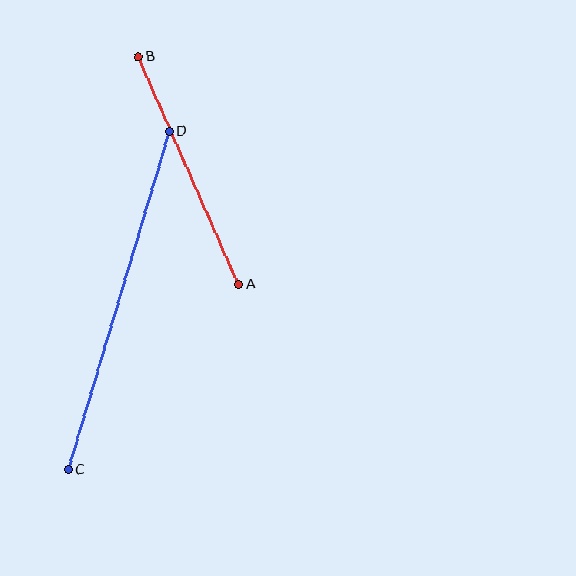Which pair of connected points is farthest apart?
Points C and D are farthest apart.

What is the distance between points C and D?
The distance is approximately 353 pixels.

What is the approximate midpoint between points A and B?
The midpoint is at approximately (189, 170) pixels.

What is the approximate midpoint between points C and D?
The midpoint is at approximately (119, 301) pixels.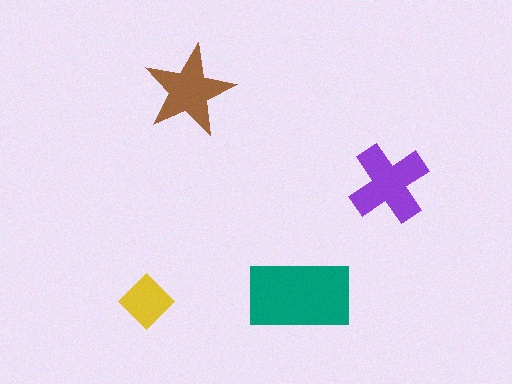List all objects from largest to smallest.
The teal rectangle, the purple cross, the brown star, the yellow diamond.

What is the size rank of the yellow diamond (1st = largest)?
4th.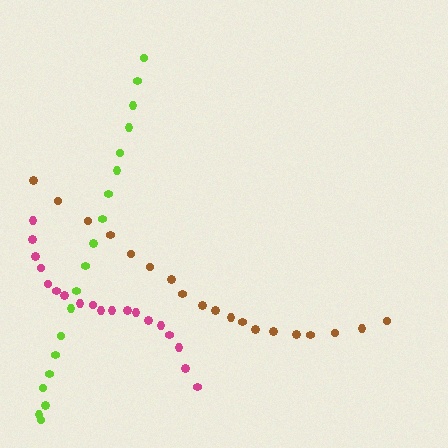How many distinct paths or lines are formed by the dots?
There are 3 distinct paths.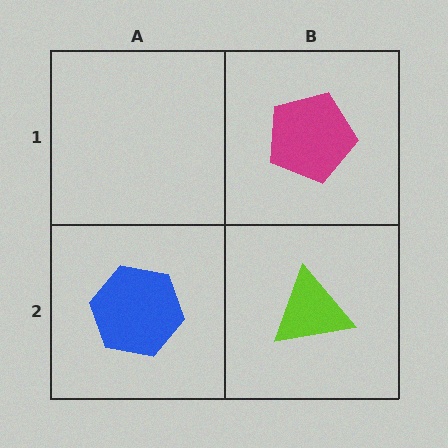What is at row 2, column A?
A blue hexagon.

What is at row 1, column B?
A magenta pentagon.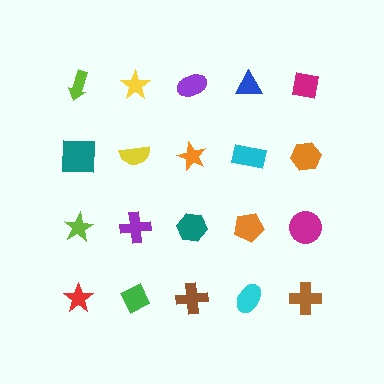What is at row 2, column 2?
A yellow semicircle.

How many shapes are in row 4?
5 shapes.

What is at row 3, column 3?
A teal hexagon.